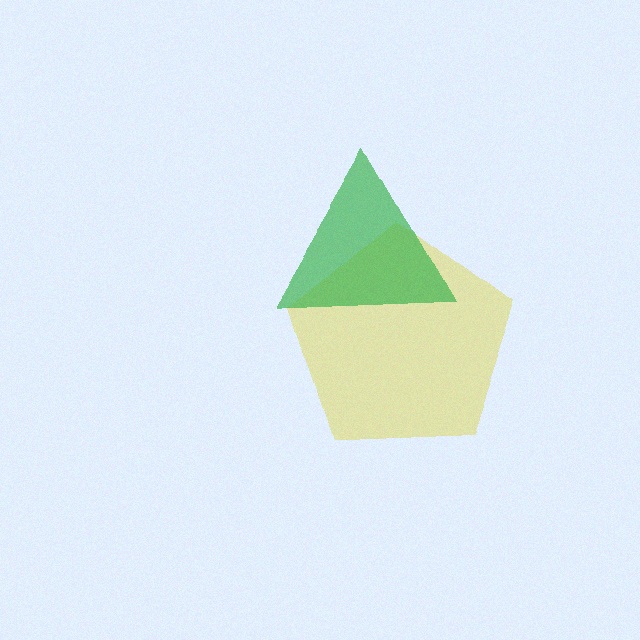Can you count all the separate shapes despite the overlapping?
Yes, there are 2 separate shapes.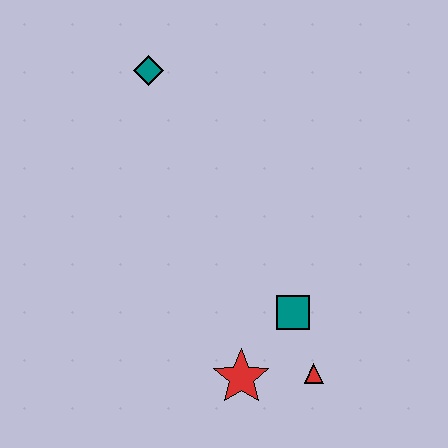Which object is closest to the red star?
The red triangle is closest to the red star.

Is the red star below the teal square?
Yes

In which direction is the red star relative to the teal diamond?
The red star is below the teal diamond.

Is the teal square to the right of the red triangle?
No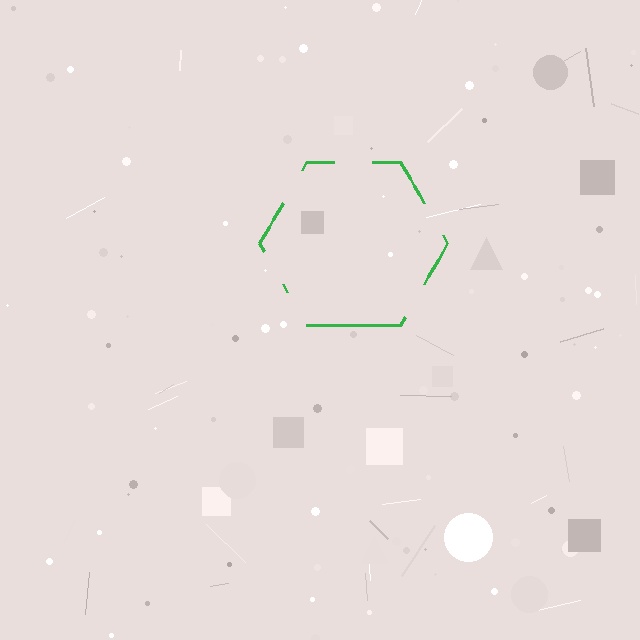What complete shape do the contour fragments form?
The contour fragments form a hexagon.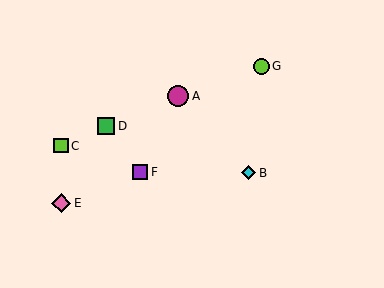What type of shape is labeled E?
Shape E is a pink diamond.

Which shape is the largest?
The magenta circle (labeled A) is the largest.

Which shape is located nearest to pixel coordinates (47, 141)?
The lime square (labeled C) at (61, 146) is nearest to that location.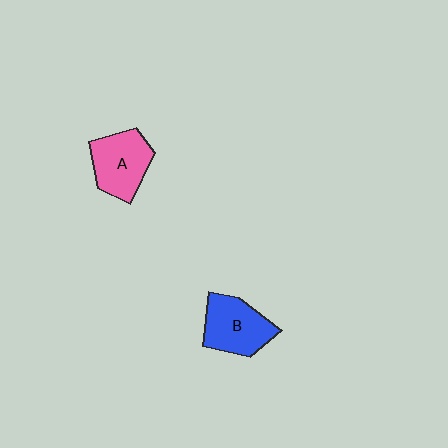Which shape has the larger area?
Shape B (blue).